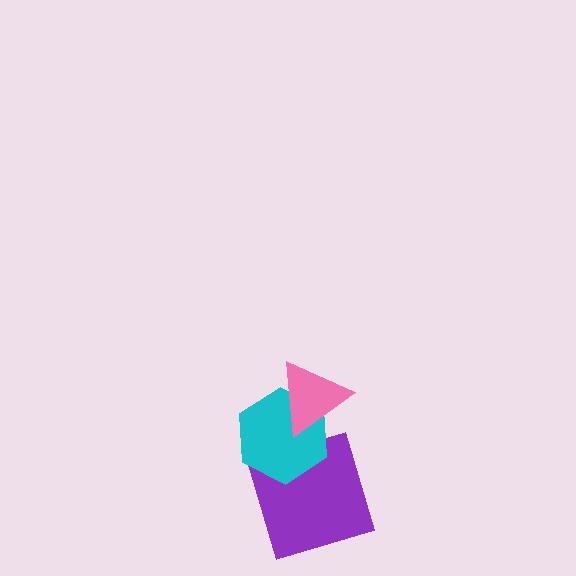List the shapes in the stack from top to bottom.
From top to bottom: the pink triangle, the cyan hexagon, the purple square.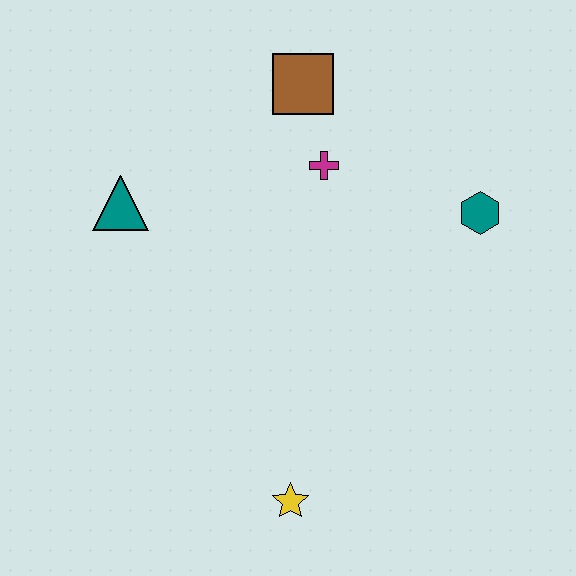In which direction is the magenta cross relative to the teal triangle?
The magenta cross is to the right of the teal triangle.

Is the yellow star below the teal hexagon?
Yes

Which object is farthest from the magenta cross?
The yellow star is farthest from the magenta cross.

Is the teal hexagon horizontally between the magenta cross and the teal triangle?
No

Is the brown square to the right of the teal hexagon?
No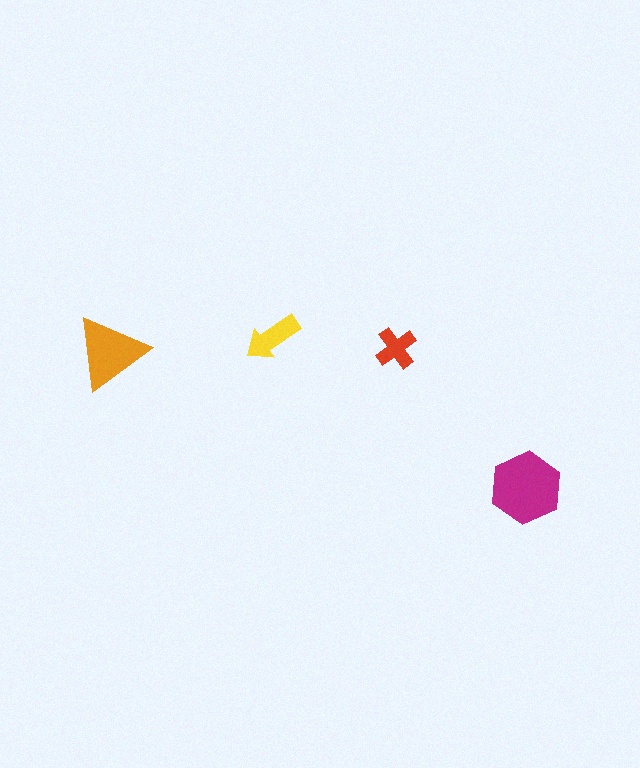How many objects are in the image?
There are 4 objects in the image.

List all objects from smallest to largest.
The red cross, the yellow arrow, the orange triangle, the magenta hexagon.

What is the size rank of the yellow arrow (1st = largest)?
3rd.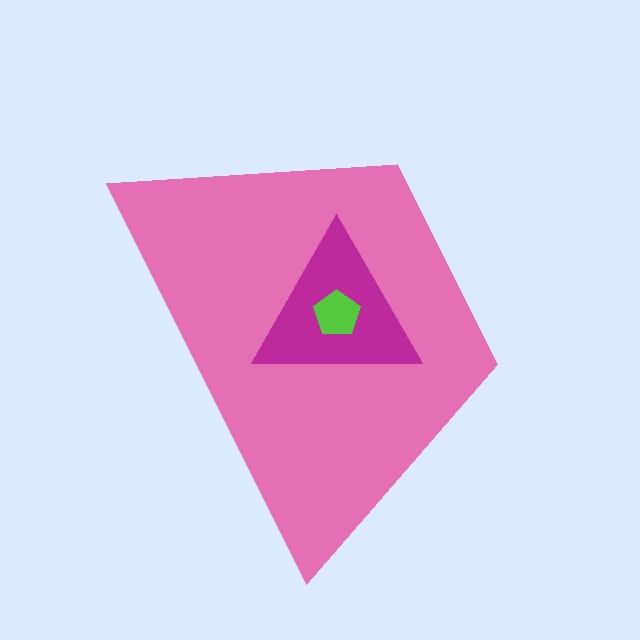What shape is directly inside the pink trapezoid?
The magenta triangle.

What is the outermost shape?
The pink trapezoid.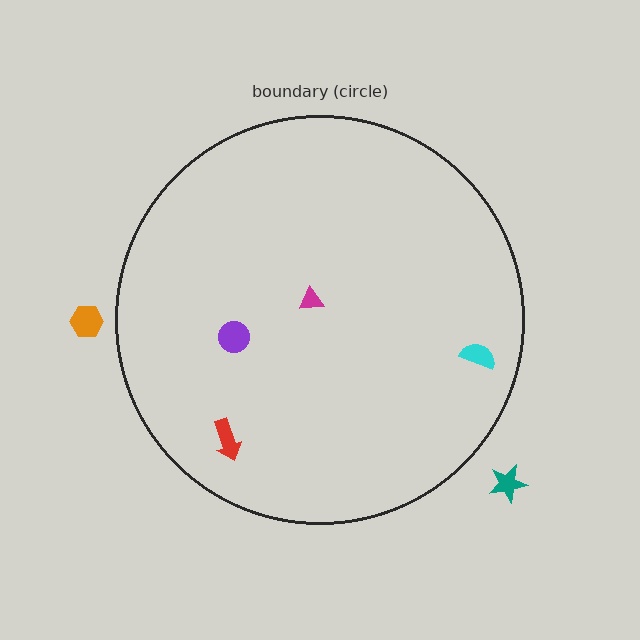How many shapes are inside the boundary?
4 inside, 2 outside.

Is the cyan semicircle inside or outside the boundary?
Inside.